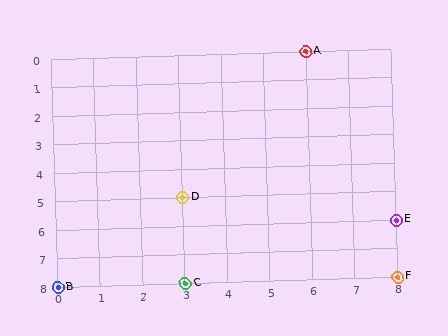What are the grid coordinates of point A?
Point A is at grid coordinates (6, 0).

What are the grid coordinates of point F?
Point F is at grid coordinates (8, 8).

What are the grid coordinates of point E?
Point E is at grid coordinates (8, 6).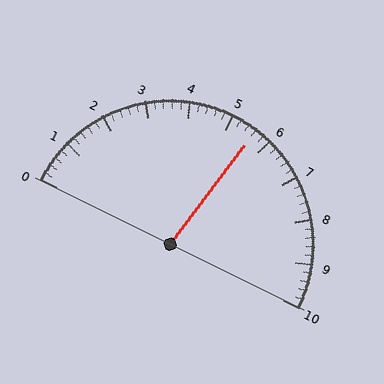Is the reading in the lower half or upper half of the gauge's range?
The reading is in the upper half of the range (0 to 10).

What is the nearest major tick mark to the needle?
The nearest major tick mark is 6.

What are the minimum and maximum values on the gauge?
The gauge ranges from 0 to 10.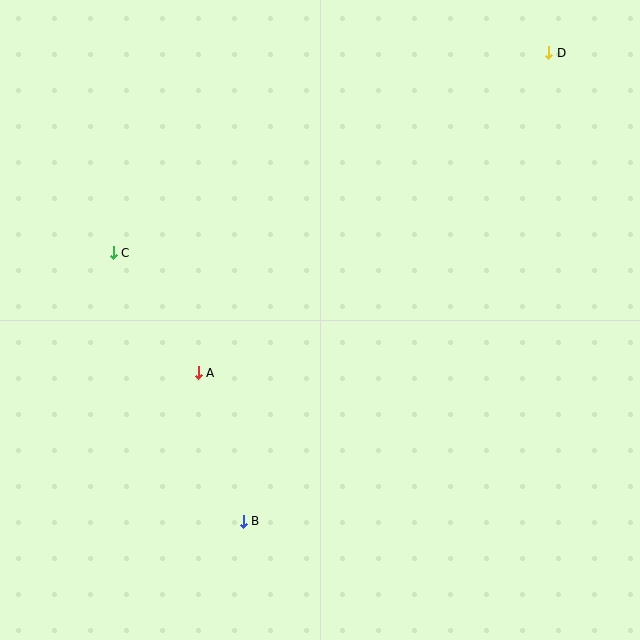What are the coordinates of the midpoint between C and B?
The midpoint between C and B is at (178, 387).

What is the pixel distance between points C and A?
The distance between C and A is 147 pixels.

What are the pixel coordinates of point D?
Point D is at (549, 53).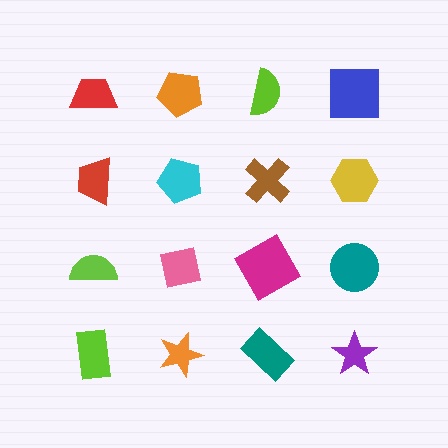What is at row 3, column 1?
A lime semicircle.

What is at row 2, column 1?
A red trapezoid.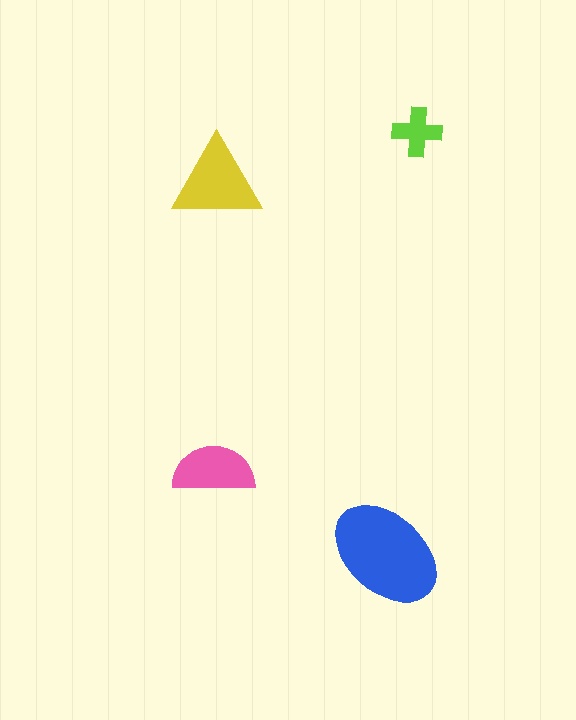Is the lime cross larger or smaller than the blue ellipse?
Smaller.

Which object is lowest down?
The blue ellipse is bottommost.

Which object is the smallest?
The lime cross.